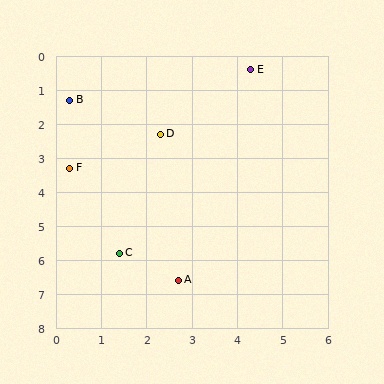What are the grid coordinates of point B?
Point B is at approximately (0.3, 1.3).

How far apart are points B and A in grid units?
Points B and A are about 5.8 grid units apart.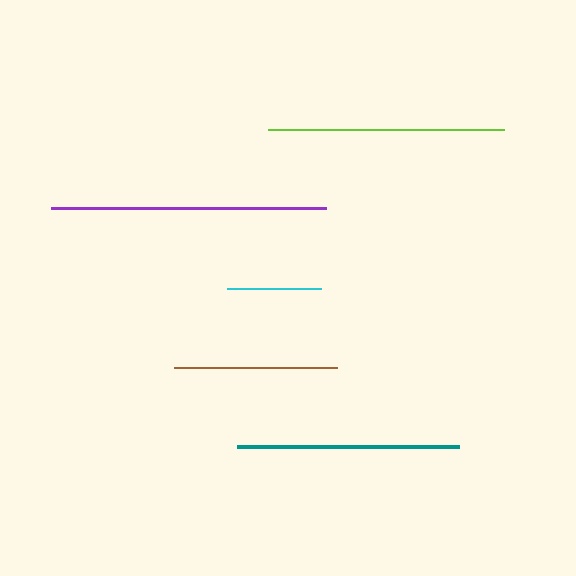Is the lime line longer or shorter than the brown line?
The lime line is longer than the brown line.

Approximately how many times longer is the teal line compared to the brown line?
The teal line is approximately 1.4 times the length of the brown line.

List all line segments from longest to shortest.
From longest to shortest: purple, lime, teal, brown, cyan.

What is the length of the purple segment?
The purple segment is approximately 275 pixels long.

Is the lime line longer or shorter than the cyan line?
The lime line is longer than the cyan line.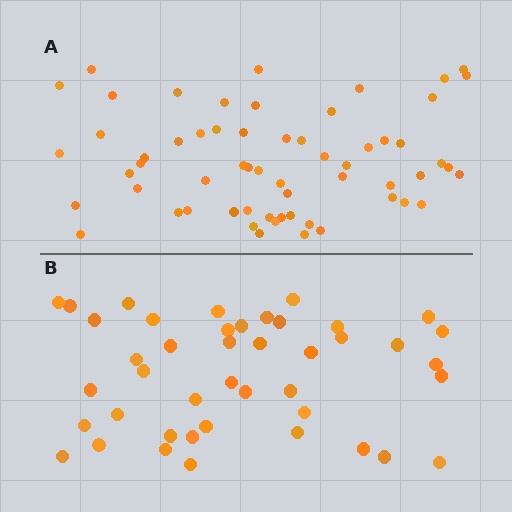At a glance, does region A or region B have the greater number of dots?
Region A (the top region) has more dots.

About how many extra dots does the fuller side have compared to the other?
Region A has approximately 15 more dots than region B.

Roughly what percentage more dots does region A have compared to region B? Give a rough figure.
About 40% more.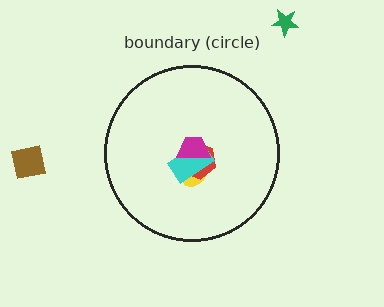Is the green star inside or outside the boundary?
Outside.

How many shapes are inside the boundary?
4 inside, 2 outside.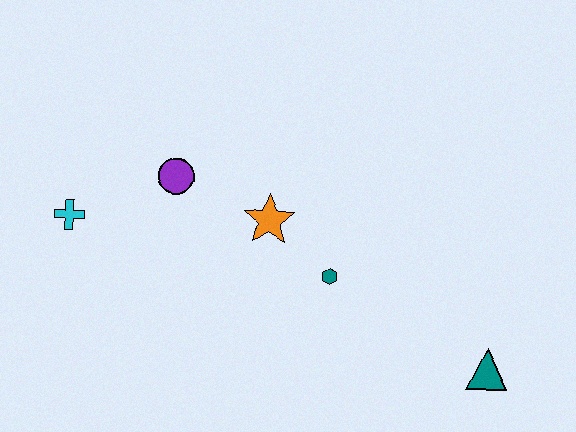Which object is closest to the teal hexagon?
The orange star is closest to the teal hexagon.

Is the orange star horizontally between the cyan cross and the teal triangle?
Yes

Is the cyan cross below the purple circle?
Yes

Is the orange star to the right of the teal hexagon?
No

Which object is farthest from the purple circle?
The teal triangle is farthest from the purple circle.